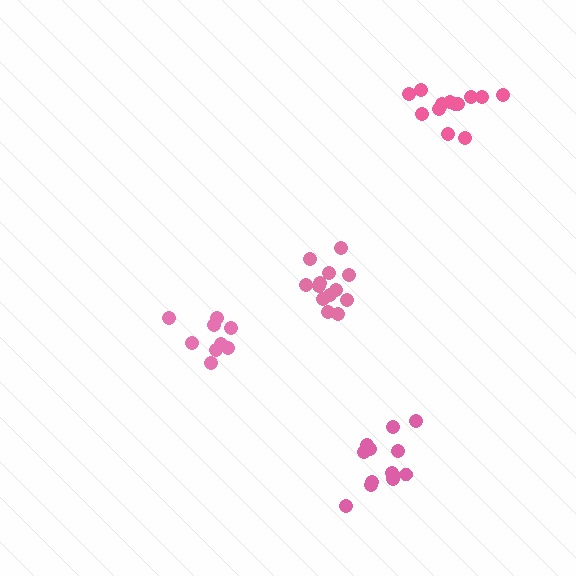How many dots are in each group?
Group 1: 9 dots, Group 2: 13 dots, Group 3: 12 dots, Group 4: 13 dots (47 total).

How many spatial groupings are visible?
There are 4 spatial groupings.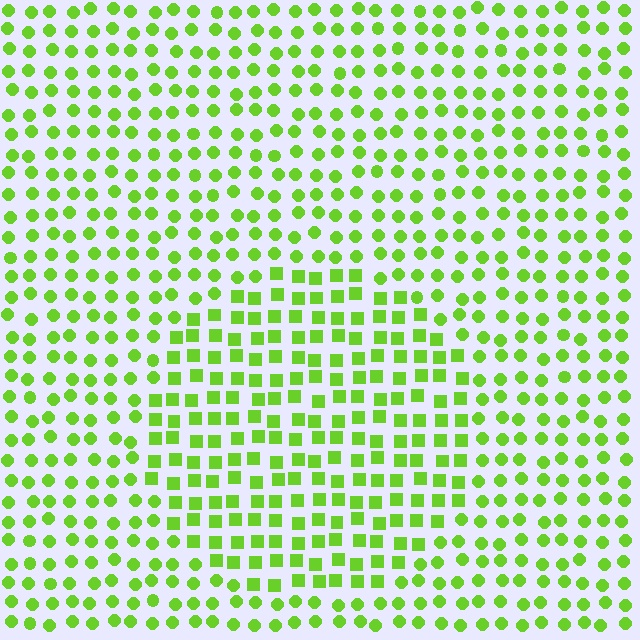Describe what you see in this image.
The image is filled with small lime elements arranged in a uniform grid. A circle-shaped region contains squares, while the surrounding area contains circles. The boundary is defined purely by the change in element shape.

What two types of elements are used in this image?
The image uses squares inside the circle region and circles outside it.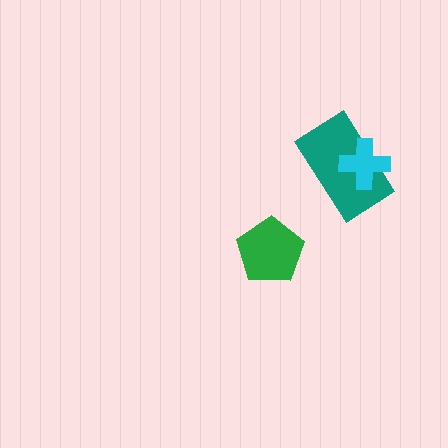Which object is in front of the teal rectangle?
The cyan cross is in front of the teal rectangle.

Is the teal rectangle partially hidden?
Yes, it is partially covered by another shape.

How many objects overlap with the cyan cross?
1 object overlaps with the cyan cross.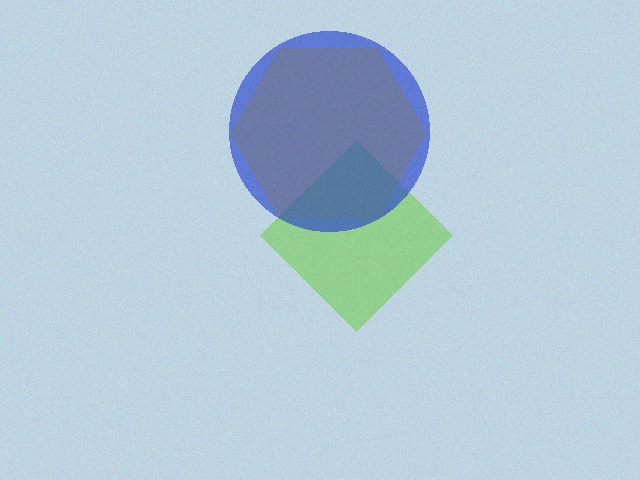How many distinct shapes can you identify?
There are 3 distinct shapes: a yellow hexagon, a lime diamond, a blue circle.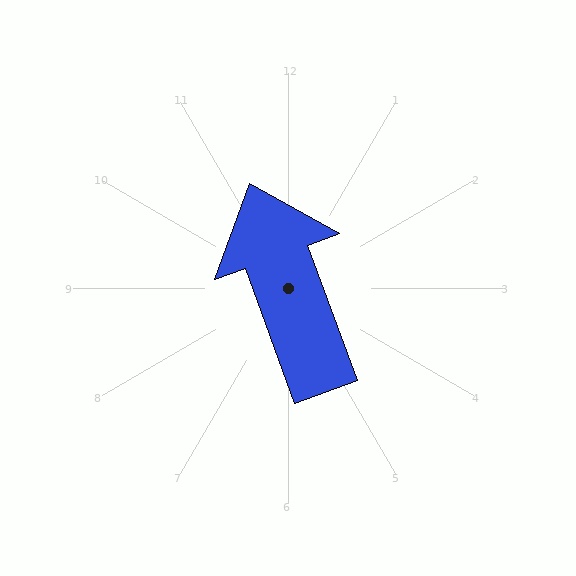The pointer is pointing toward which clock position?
Roughly 11 o'clock.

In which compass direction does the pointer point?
North.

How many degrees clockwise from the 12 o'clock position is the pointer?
Approximately 340 degrees.